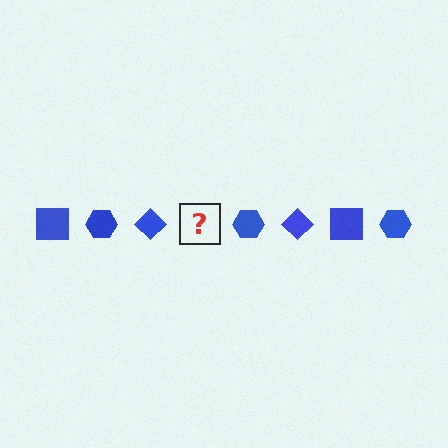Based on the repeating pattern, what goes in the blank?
The blank should be a blue square.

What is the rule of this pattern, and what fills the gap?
The rule is that the pattern cycles through square, hexagon, diamond shapes in blue. The gap should be filled with a blue square.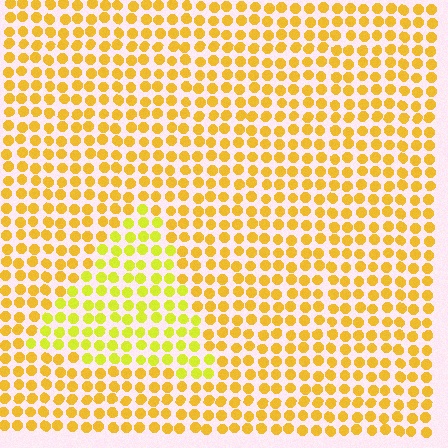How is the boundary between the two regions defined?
The boundary is defined purely by a slight shift in hue (about 25 degrees). Spacing, size, and orientation are identical on both sides.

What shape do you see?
I see a triangle.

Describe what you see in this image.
The image is filled with small yellow elements in a uniform arrangement. A triangle-shaped region is visible where the elements are tinted to a slightly different hue, forming a subtle color boundary.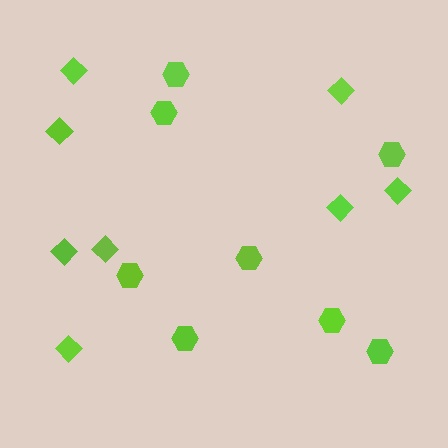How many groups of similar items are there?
There are 2 groups: one group of hexagons (8) and one group of diamonds (8).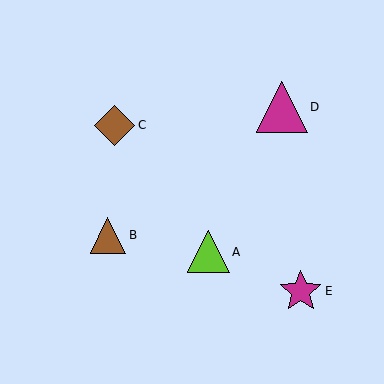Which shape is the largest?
The magenta triangle (labeled D) is the largest.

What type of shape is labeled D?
Shape D is a magenta triangle.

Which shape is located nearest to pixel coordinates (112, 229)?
The brown triangle (labeled B) at (108, 235) is nearest to that location.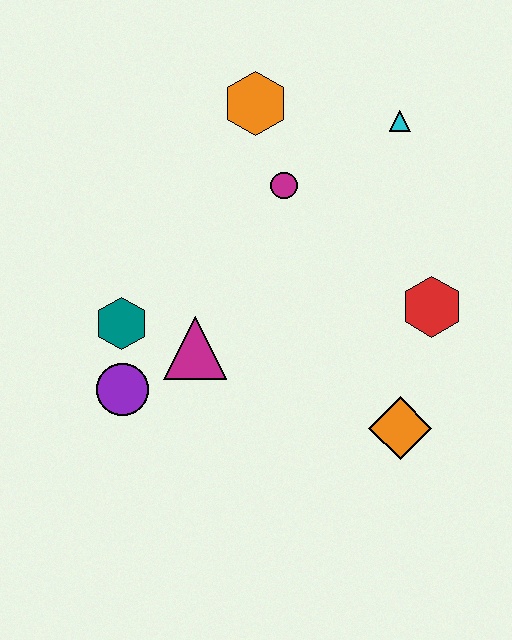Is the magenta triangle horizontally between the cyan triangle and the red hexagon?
No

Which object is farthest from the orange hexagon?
The orange diamond is farthest from the orange hexagon.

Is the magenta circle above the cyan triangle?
No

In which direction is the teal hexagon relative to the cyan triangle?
The teal hexagon is to the left of the cyan triangle.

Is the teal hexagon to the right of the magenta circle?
No